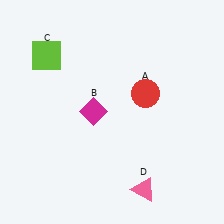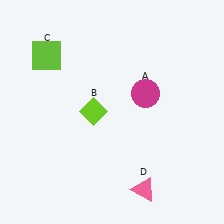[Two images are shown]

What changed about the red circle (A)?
In Image 1, A is red. In Image 2, it changed to magenta.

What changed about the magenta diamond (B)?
In Image 1, B is magenta. In Image 2, it changed to lime.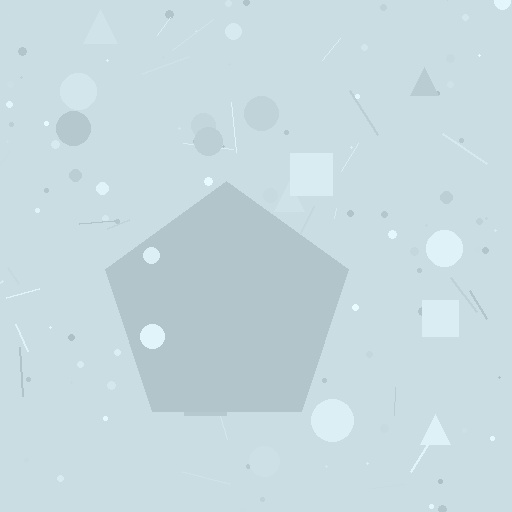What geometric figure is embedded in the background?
A pentagon is embedded in the background.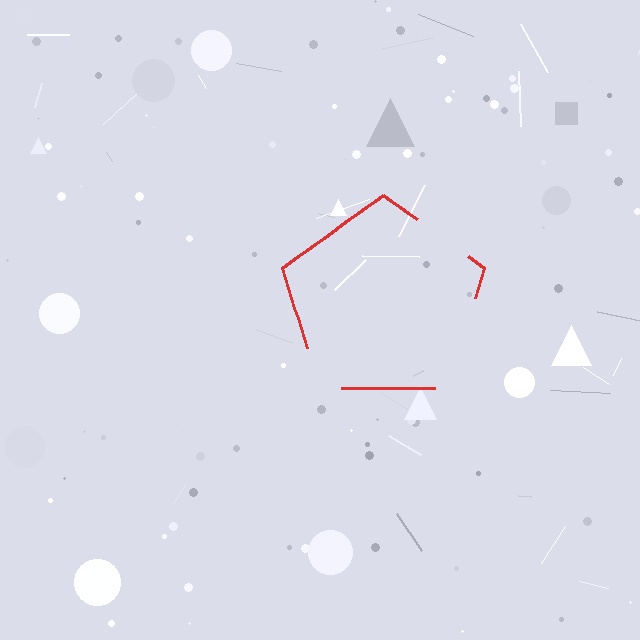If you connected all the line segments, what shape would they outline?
They would outline a pentagon.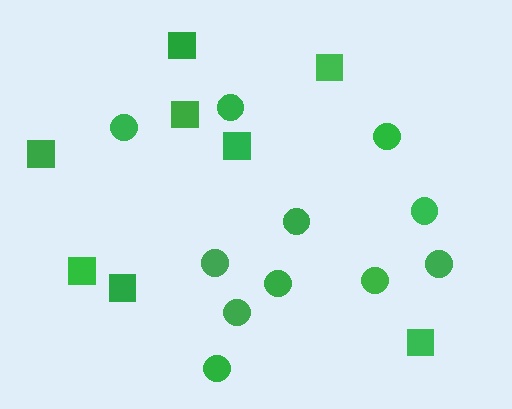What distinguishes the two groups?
There are 2 groups: one group of squares (8) and one group of circles (11).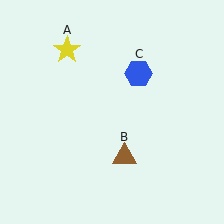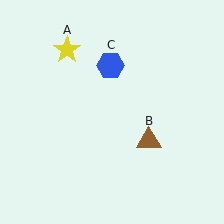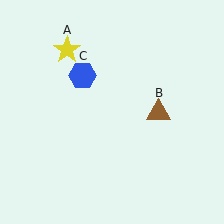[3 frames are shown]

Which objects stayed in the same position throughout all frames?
Yellow star (object A) remained stationary.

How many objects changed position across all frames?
2 objects changed position: brown triangle (object B), blue hexagon (object C).